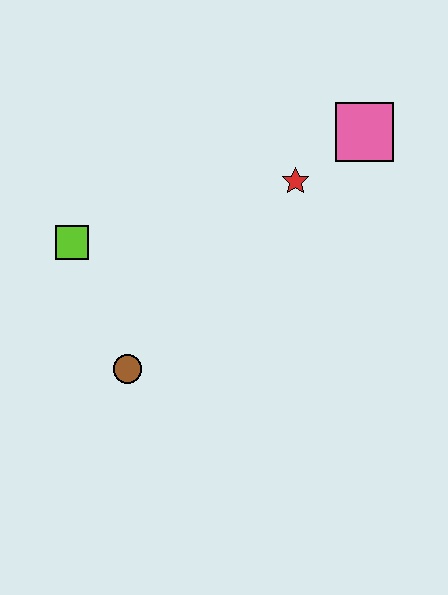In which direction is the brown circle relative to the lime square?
The brown circle is below the lime square.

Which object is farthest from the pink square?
The brown circle is farthest from the pink square.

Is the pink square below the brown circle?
No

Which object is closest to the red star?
The pink square is closest to the red star.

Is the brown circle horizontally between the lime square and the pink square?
Yes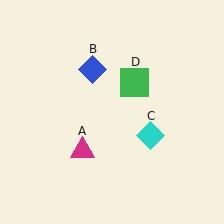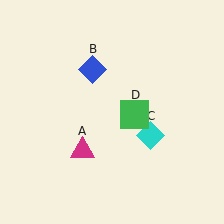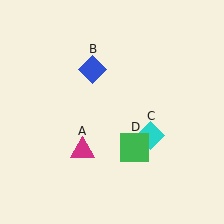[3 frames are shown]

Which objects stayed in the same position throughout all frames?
Magenta triangle (object A) and blue diamond (object B) and cyan diamond (object C) remained stationary.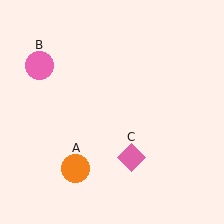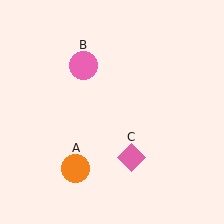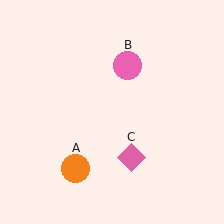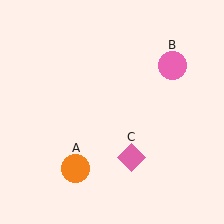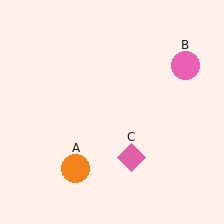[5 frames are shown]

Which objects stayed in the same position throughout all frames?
Orange circle (object A) and pink diamond (object C) remained stationary.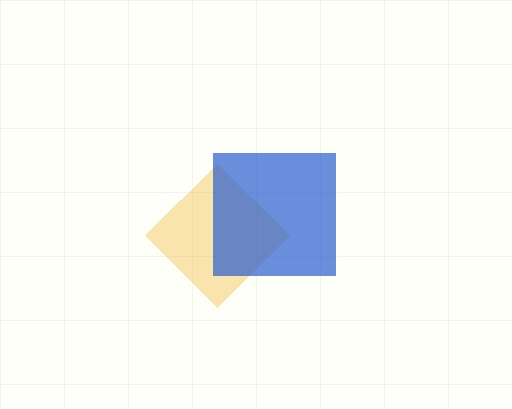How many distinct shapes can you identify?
There are 2 distinct shapes: a yellow diamond, a blue square.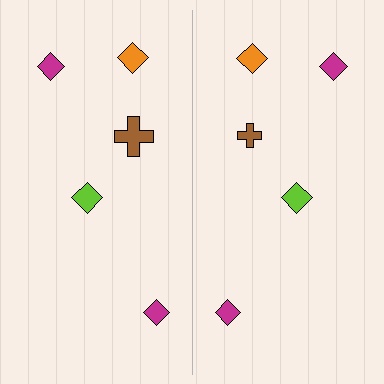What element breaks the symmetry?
The brown cross on the right side has a different size than its mirror counterpart.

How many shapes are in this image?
There are 10 shapes in this image.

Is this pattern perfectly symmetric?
No, the pattern is not perfectly symmetric. The brown cross on the right side has a different size than its mirror counterpart.